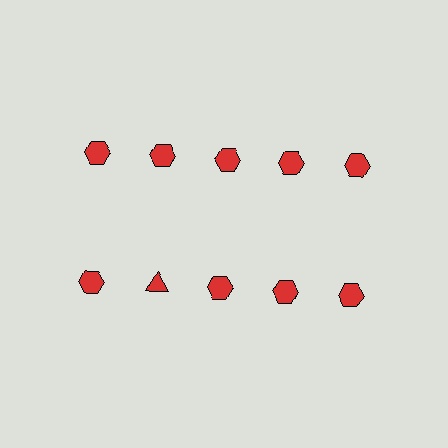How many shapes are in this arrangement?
There are 10 shapes arranged in a grid pattern.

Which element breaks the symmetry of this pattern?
The red triangle in the second row, second from left column breaks the symmetry. All other shapes are red hexagons.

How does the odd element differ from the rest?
It has a different shape: triangle instead of hexagon.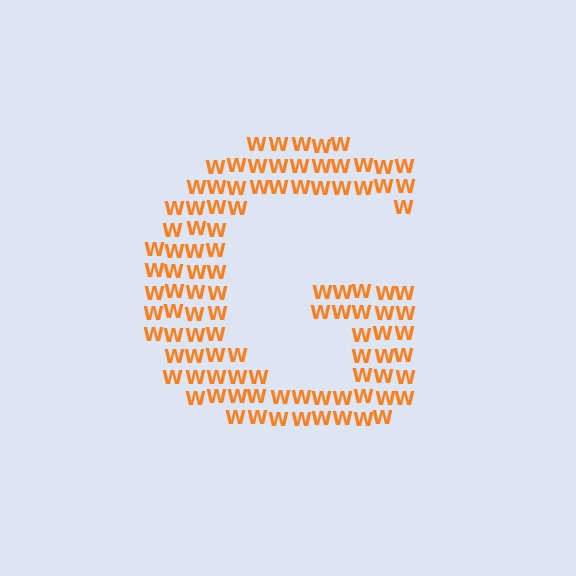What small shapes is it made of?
It is made of small letter W's.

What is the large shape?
The large shape is the letter G.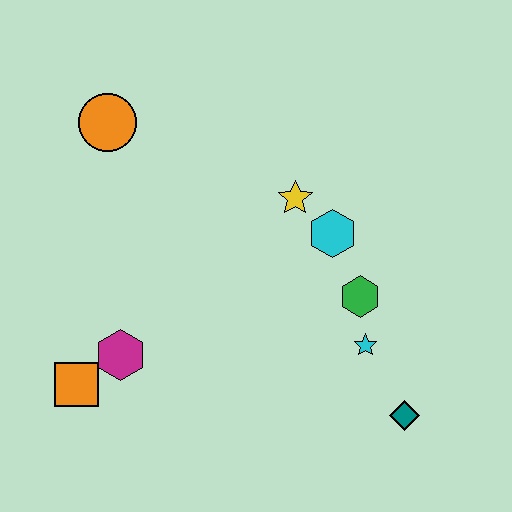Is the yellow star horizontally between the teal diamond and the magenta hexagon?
Yes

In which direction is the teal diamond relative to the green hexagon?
The teal diamond is below the green hexagon.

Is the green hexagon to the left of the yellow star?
No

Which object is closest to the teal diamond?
The cyan star is closest to the teal diamond.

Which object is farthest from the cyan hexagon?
The orange square is farthest from the cyan hexagon.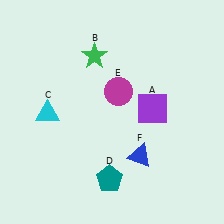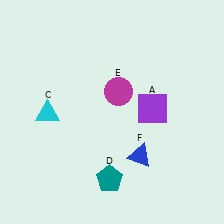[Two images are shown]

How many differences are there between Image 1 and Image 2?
There is 1 difference between the two images.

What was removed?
The green star (B) was removed in Image 2.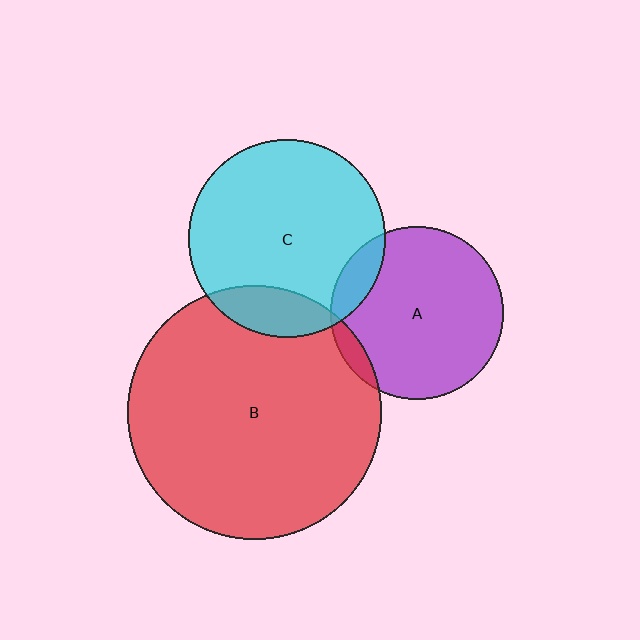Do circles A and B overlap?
Yes.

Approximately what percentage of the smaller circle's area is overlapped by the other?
Approximately 5%.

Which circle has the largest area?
Circle B (red).